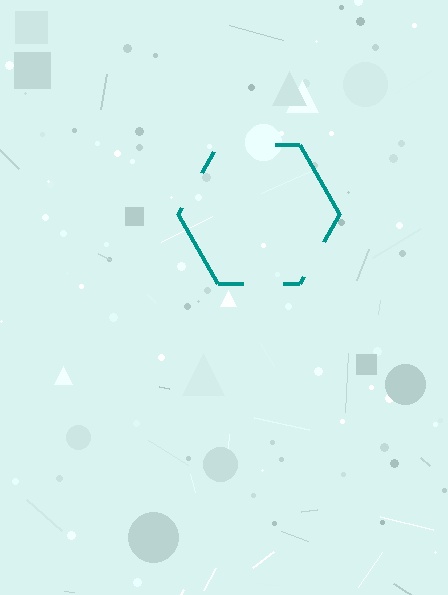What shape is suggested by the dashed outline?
The dashed outline suggests a hexagon.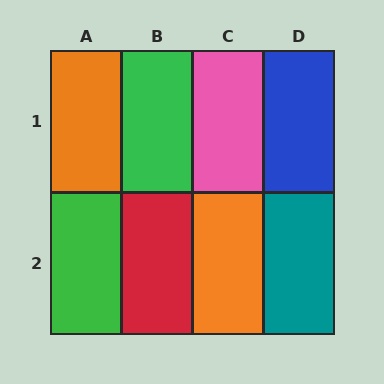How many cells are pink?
1 cell is pink.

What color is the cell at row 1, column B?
Green.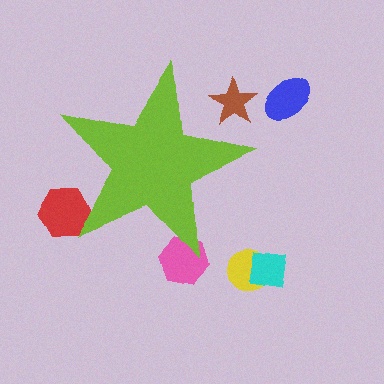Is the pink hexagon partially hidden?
Yes, the pink hexagon is partially hidden behind the lime star.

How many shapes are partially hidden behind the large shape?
3 shapes are partially hidden.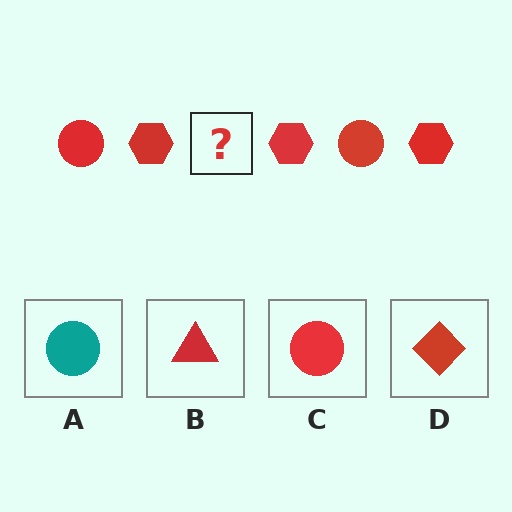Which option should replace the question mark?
Option C.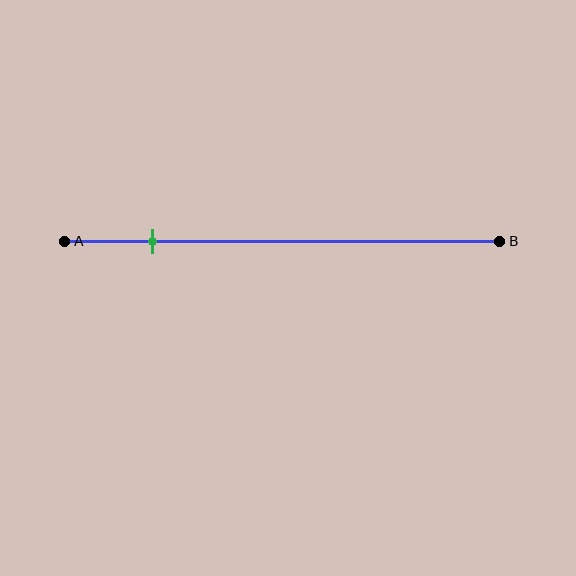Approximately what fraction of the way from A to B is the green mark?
The green mark is approximately 20% of the way from A to B.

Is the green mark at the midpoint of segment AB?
No, the mark is at about 20% from A, not at the 50% midpoint.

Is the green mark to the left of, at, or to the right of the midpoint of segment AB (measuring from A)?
The green mark is to the left of the midpoint of segment AB.